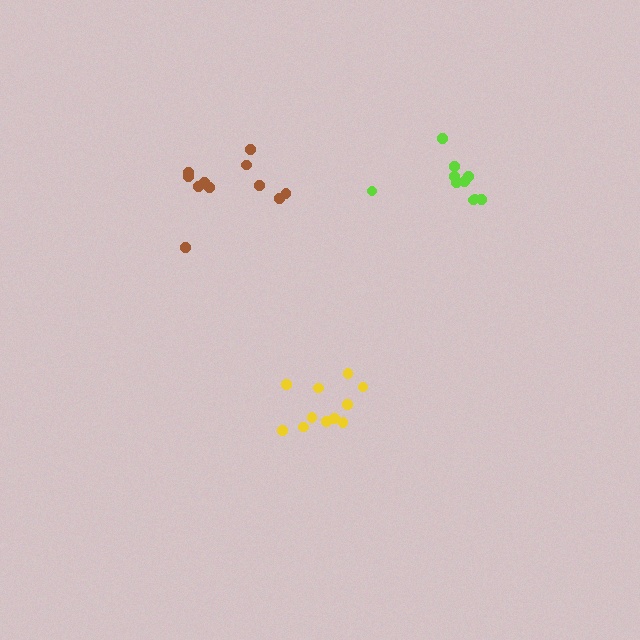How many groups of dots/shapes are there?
There are 3 groups.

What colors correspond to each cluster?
The clusters are colored: yellow, lime, brown.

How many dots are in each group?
Group 1: 11 dots, Group 2: 10 dots, Group 3: 11 dots (32 total).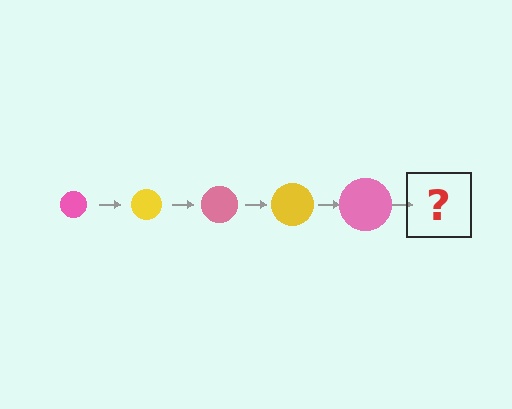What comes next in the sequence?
The next element should be a yellow circle, larger than the previous one.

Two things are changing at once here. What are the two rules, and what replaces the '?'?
The two rules are that the circle grows larger each step and the color cycles through pink and yellow. The '?' should be a yellow circle, larger than the previous one.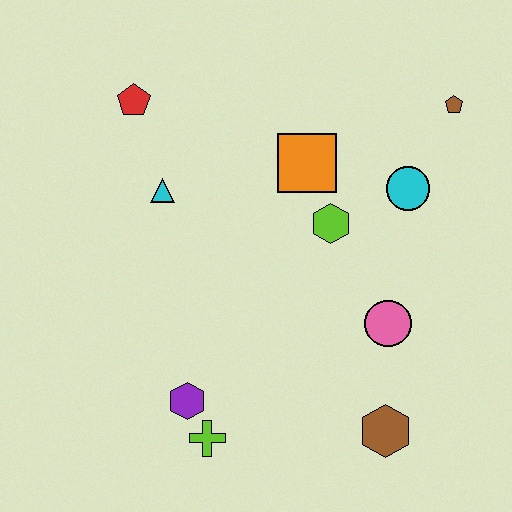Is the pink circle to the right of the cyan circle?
No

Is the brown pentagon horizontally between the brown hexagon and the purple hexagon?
No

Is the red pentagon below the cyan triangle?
No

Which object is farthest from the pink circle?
The red pentagon is farthest from the pink circle.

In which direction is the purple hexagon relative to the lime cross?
The purple hexagon is above the lime cross.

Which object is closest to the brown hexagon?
The pink circle is closest to the brown hexagon.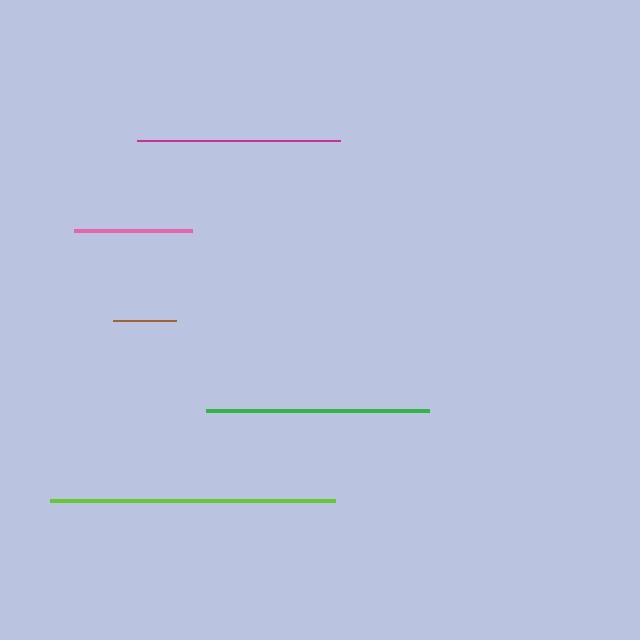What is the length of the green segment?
The green segment is approximately 223 pixels long.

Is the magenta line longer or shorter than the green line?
The green line is longer than the magenta line.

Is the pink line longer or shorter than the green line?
The green line is longer than the pink line.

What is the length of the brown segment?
The brown segment is approximately 64 pixels long.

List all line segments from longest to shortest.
From longest to shortest: lime, green, magenta, pink, brown.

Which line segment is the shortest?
The brown line is the shortest at approximately 64 pixels.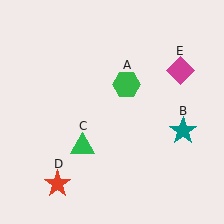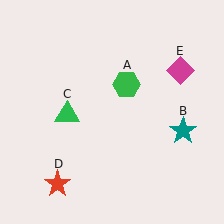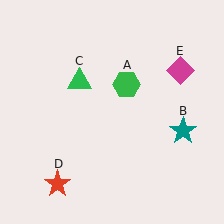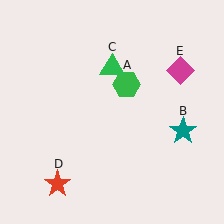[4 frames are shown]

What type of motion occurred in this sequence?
The green triangle (object C) rotated clockwise around the center of the scene.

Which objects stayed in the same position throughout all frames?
Green hexagon (object A) and teal star (object B) and red star (object D) and magenta diamond (object E) remained stationary.